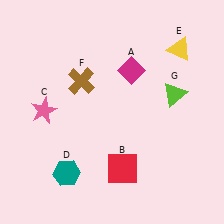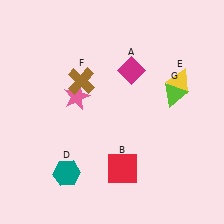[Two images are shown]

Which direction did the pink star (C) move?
The pink star (C) moved right.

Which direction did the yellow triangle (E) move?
The yellow triangle (E) moved down.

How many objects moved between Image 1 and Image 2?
2 objects moved between the two images.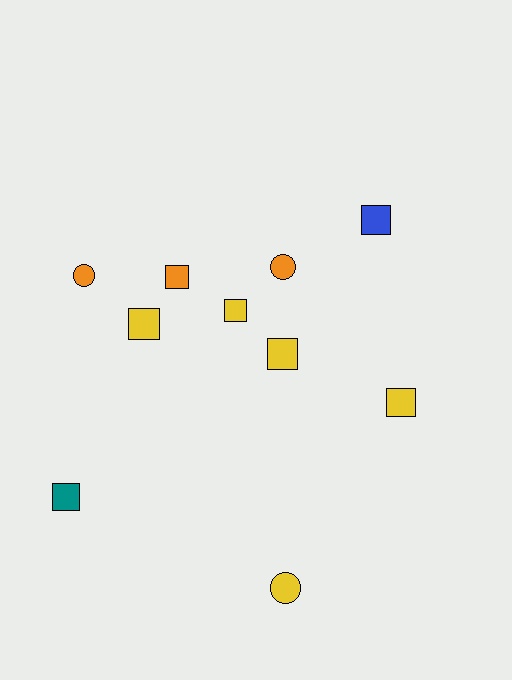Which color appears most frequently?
Yellow, with 5 objects.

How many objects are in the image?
There are 10 objects.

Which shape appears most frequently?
Square, with 7 objects.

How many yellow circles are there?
There is 1 yellow circle.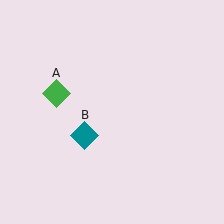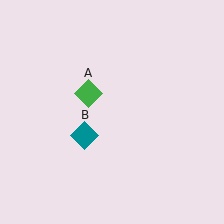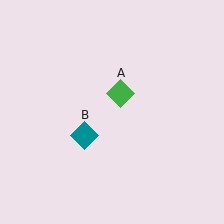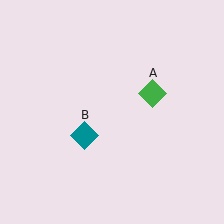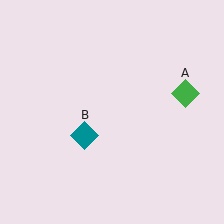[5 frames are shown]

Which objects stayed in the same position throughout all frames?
Teal diamond (object B) remained stationary.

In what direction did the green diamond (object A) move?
The green diamond (object A) moved right.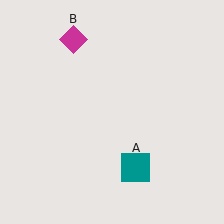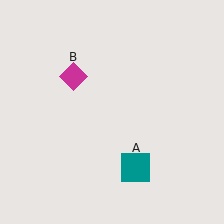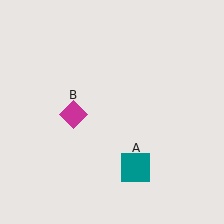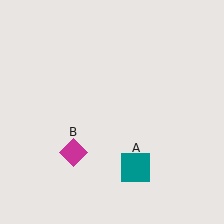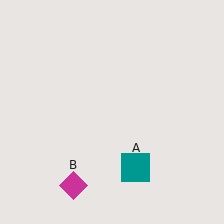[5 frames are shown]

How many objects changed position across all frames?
1 object changed position: magenta diamond (object B).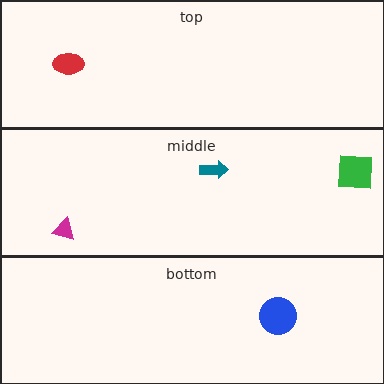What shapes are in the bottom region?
The blue circle.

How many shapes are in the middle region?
3.